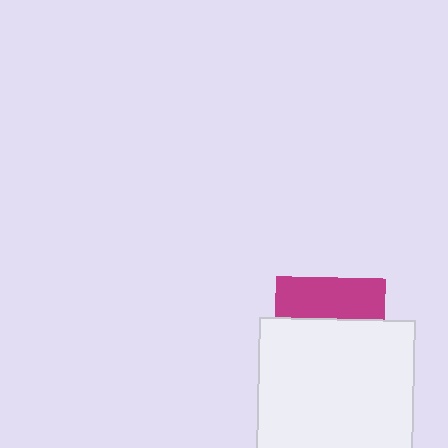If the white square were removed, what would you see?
You would see the complete magenta square.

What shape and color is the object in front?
The object in front is a white square.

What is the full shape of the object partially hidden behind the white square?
The partially hidden object is a magenta square.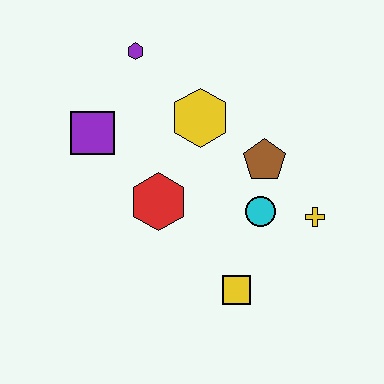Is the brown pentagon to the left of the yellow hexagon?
No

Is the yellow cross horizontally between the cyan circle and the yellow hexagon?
No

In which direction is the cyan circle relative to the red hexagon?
The cyan circle is to the right of the red hexagon.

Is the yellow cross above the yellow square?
Yes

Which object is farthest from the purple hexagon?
The yellow square is farthest from the purple hexagon.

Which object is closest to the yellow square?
The cyan circle is closest to the yellow square.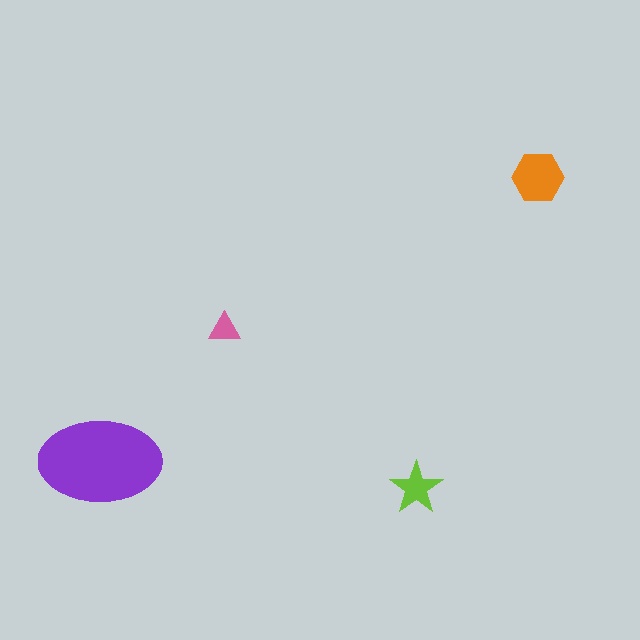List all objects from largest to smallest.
The purple ellipse, the orange hexagon, the lime star, the pink triangle.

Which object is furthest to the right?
The orange hexagon is rightmost.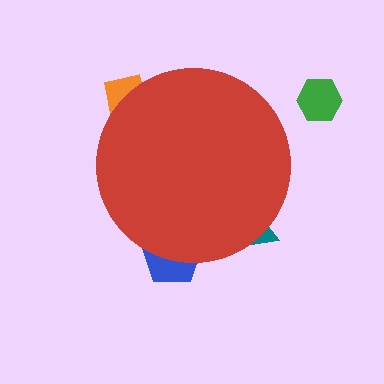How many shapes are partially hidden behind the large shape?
4 shapes are partially hidden.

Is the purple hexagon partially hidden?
Yes, the purple hexagon is partially hidden behind the red circle.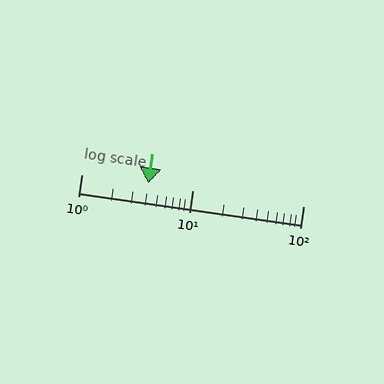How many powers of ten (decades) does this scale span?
The scale spans 2 decades, from 1 to 100.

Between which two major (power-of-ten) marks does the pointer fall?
The pointer is between 1 and 10.